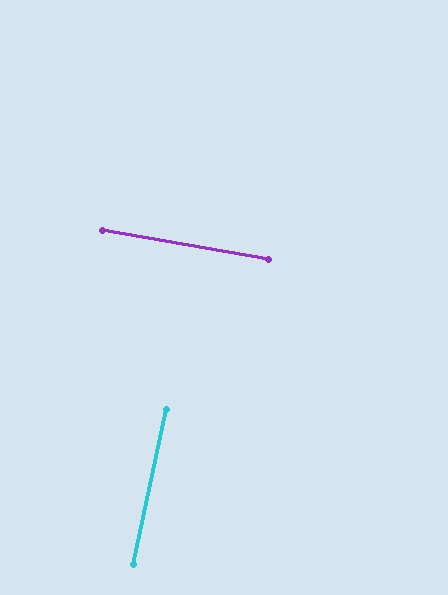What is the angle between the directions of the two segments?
Approximately 88 degrees.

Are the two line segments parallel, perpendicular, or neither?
Perpendicular — they meet at approximately 88°.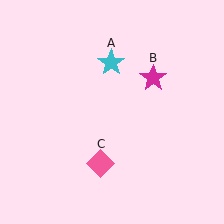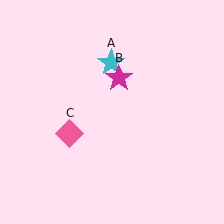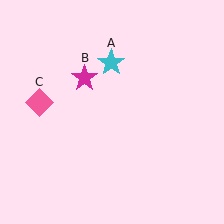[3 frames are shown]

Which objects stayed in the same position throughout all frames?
Cyan star (object A) remained stationary.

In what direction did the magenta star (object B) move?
The magenta star (object B) moved left.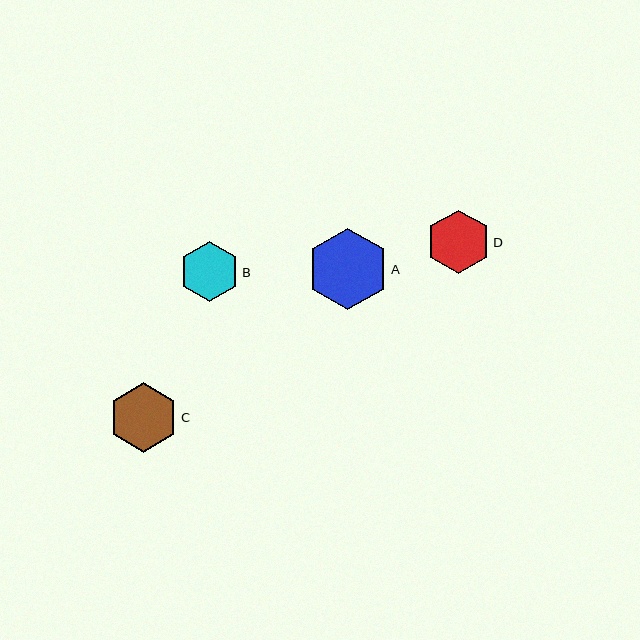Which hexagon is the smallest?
Hexagon B is the smallest with a size of approximately 60 pixels.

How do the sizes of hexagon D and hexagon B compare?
Hexagon D and hexagon B are approximately the same size.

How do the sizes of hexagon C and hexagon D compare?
Hexagon C and hexagon D are approximately the same size.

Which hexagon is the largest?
Hexagon A is the largest with a size of approximately 81 pixels.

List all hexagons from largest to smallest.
From largest to smallest: A, C, D, B.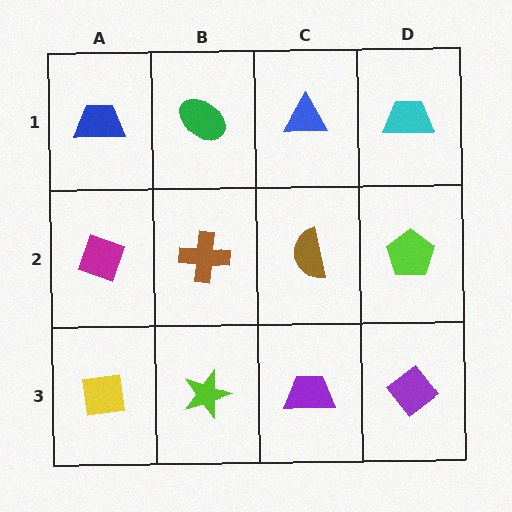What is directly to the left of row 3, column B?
A yellow square.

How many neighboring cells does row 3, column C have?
3.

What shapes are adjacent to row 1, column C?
A brown semicircle (row 2, column C), a green ellipse (row 1, column B), a cyan trapezoid (row 1, column D).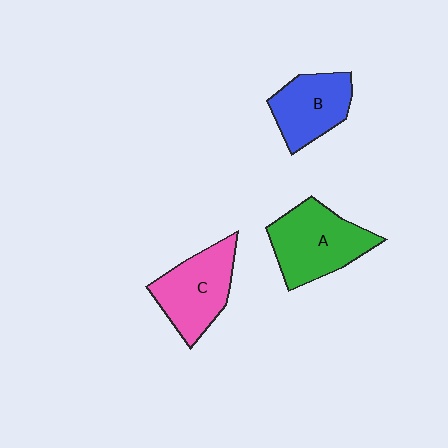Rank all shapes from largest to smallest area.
From largest to smallest: A (green), C (pink), B (blue).